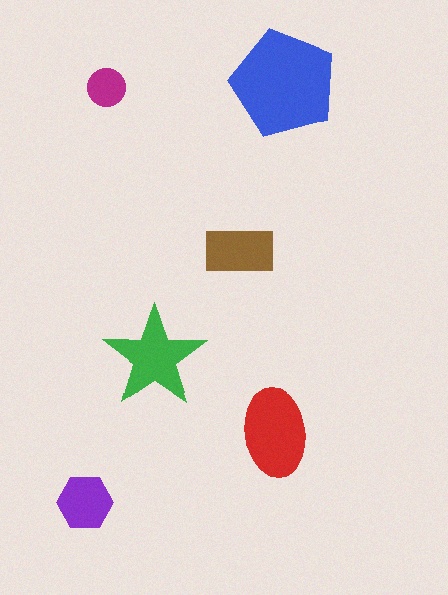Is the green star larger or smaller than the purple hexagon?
Larger.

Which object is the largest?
The blue pentagon.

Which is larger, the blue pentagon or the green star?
The blue pentagon.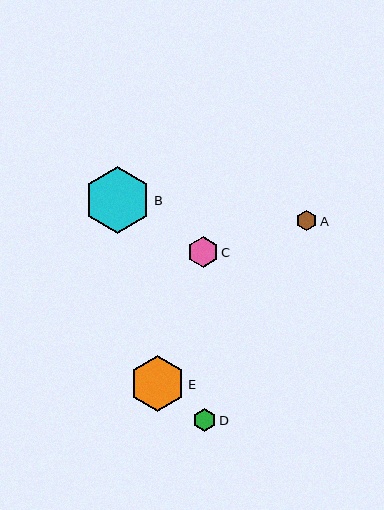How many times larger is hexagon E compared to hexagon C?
Hexagon E is approximately 1.8 times the size of hexagon C.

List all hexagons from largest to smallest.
From largest to smallest: B, E, C, D, A.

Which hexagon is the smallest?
Hexagon A is the smallest with a size of approximately 20 pixels.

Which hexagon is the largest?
Hexagon B is the largest with a size of approximately 66 pixels.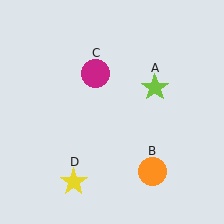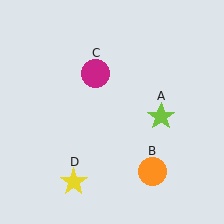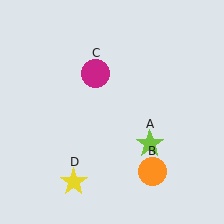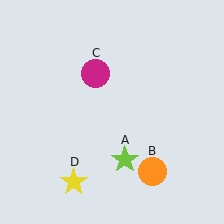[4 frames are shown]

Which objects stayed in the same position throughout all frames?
Orange circle (object B) and magenta circle (object C) and yellow star (object D) remained stationary.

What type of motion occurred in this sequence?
The lime star (object A) rotated clockwise around the center of the scene.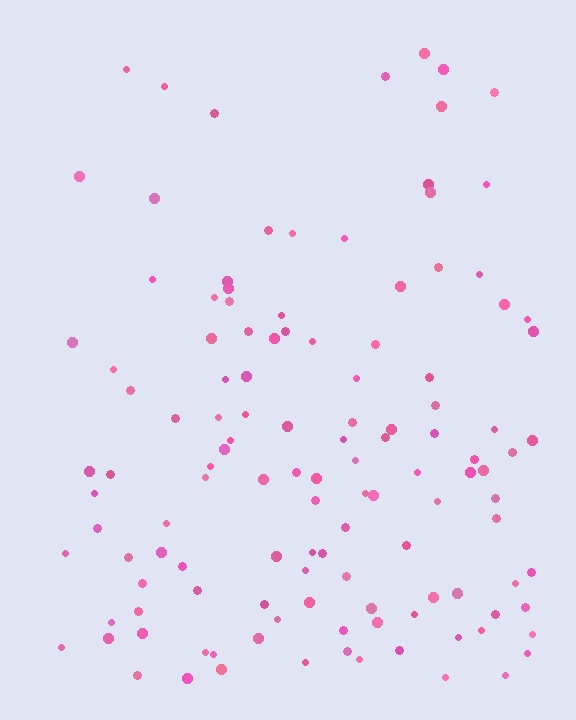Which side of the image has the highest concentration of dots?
The bottom.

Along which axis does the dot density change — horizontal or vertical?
Vertical.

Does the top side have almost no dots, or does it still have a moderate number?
Still a moderate number, just noticeably fewer than the bottom.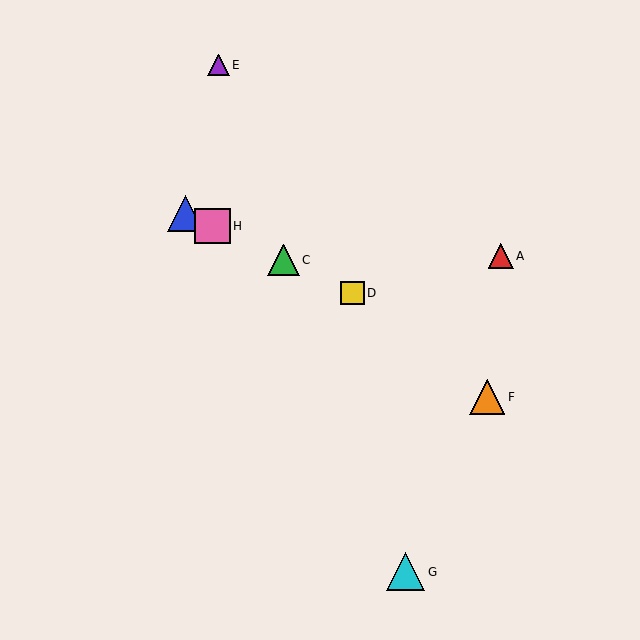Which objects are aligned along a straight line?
Objects B, C, D, H are aligned along a straight line.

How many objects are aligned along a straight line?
4 objects (B, C, D, H) are aligned along a straight line.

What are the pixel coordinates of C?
Object C is at (283, 260).